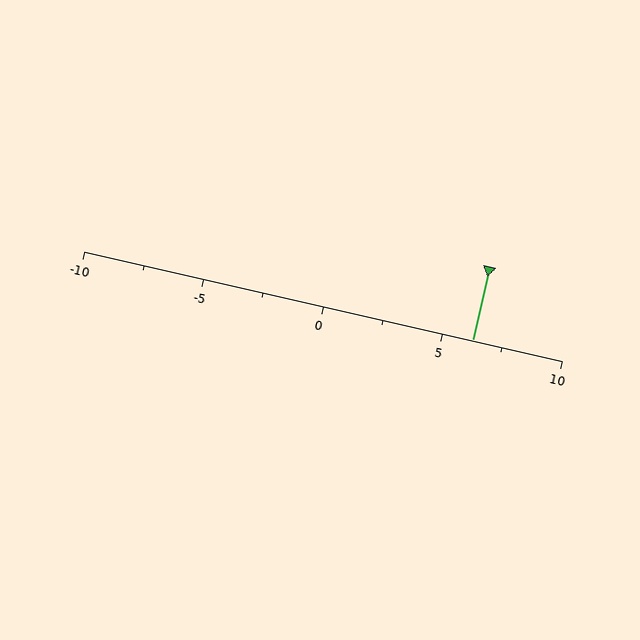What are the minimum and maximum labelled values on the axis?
The axis runs from -10 to 10.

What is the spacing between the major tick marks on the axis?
The major ticks are spaced 5 apart.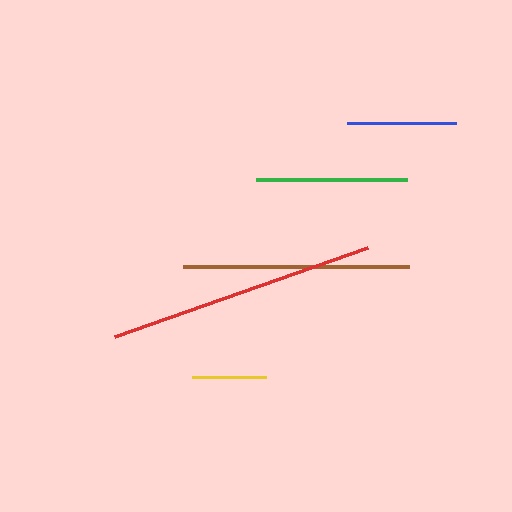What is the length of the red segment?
The red segment is approximately 268 pixels long.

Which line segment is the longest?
The red line is the longest at approximately 268 pixels.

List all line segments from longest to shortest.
From longest to shortest: red, brown, green, blue, yellow.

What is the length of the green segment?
The green segment is approximately 150 pixels long.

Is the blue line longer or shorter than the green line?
The green line is longer than the blue line.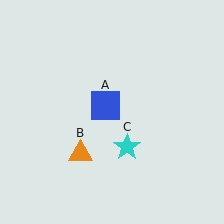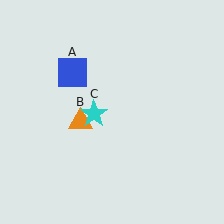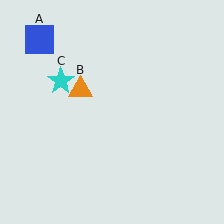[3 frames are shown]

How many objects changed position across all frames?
3 objects changed position: blue square (object A), orange triangle (object B), cyan star (object C).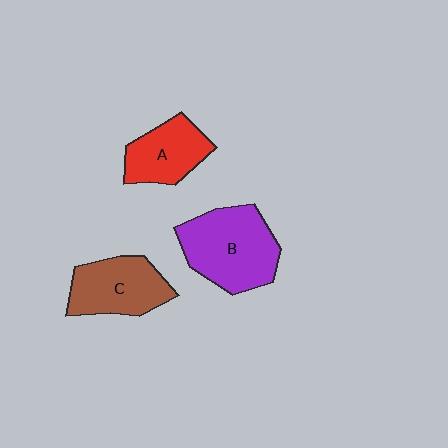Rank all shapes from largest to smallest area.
From largest to smallest: B (purple), C (brown), A (red).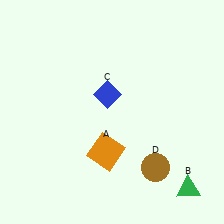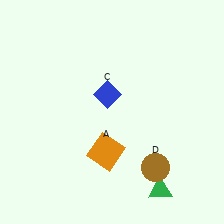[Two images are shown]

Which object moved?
The green triangle (B) moved left.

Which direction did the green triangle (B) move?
The green triangle (B) moved left.